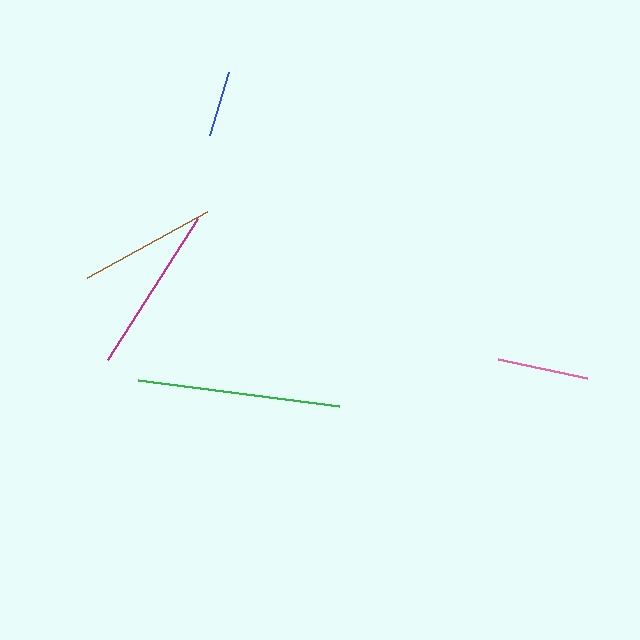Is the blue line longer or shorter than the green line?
The green line is longer than the blue line.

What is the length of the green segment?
The green segment is approximately 202 pixels long.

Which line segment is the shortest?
The blue line is the shortest at approximately 65 pixels.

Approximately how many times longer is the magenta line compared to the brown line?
The magenta line is approximately 1.2 times the length of the brown line.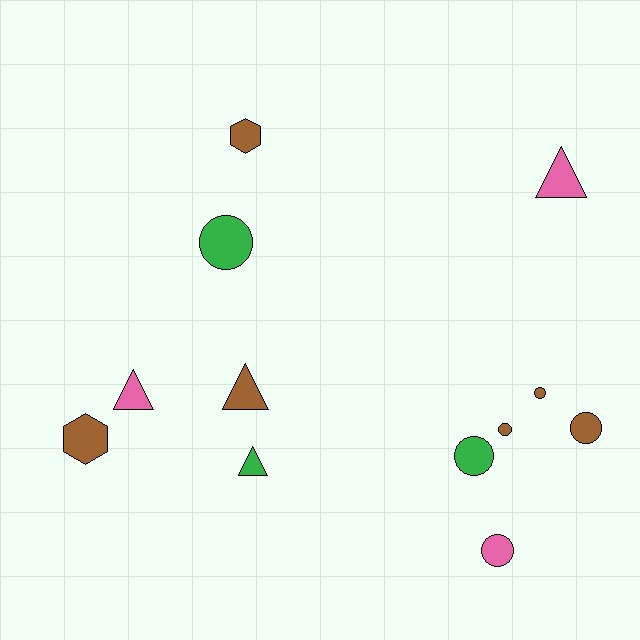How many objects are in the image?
There are 12 objects.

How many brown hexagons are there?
There are 2 brown hexagons.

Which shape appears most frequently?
Circle, with 6 objects.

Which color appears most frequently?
Brown, with 6 objects.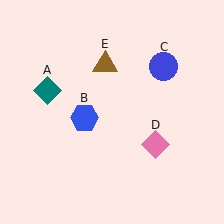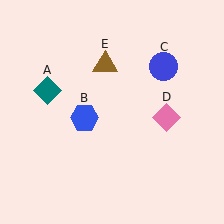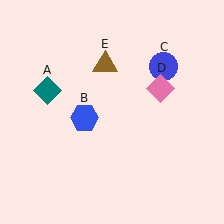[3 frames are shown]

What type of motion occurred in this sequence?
The pink diamond (object D) rotated counterclockwise around the center of the scene.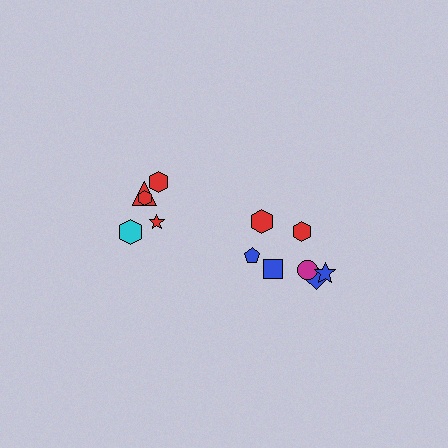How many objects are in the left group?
There are 5 objects.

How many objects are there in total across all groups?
There are 12 objects.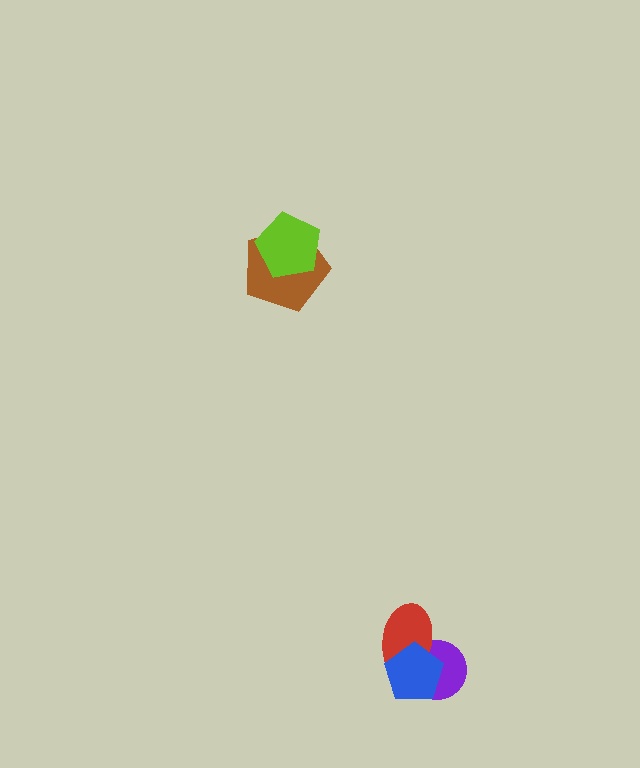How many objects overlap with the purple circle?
2 objects overlap with the purple circle.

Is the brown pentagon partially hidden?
Yes, it is partially covered by another shape.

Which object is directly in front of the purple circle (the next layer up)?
The red ellipse is directly in front of the purple circle.